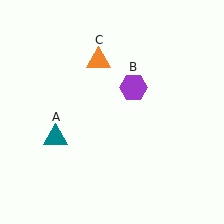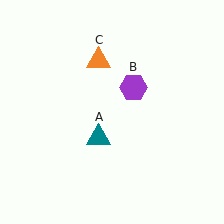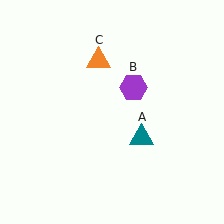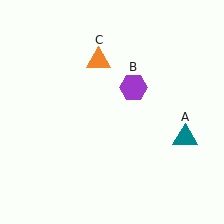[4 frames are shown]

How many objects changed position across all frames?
1 object changed position: teal triangle (object A).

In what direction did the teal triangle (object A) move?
The teal triangle (object A) moved right.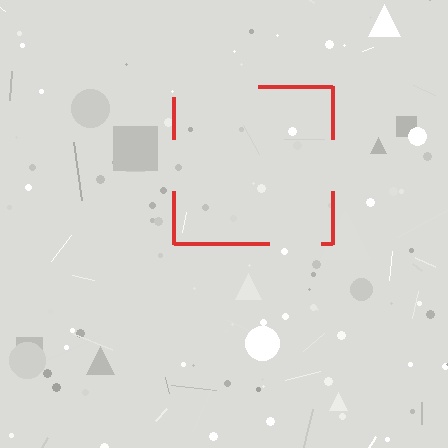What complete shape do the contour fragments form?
The contour fragments form a square.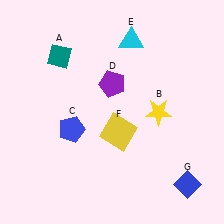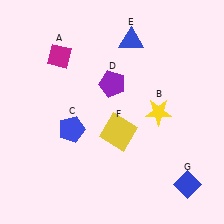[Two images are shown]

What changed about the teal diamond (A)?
In Image 1, A is teal. In Image 2, it changed to magenta.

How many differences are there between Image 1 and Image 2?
There are 2 differences between the two images.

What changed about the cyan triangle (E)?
In Image 1, E is cyan. In Image 2, it changed to blue.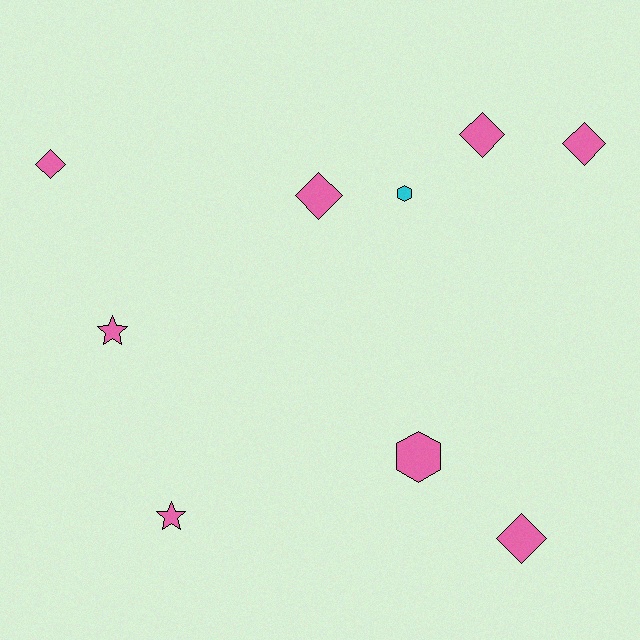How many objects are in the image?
There are 9 objects.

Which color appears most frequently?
Pink, with 8 objects.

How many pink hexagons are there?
There is 1 pink hexagon.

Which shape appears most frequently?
Diamond, with 5 objects.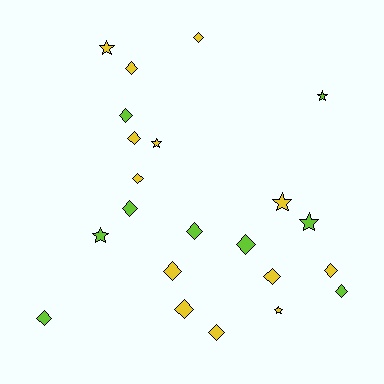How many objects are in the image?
There are 22 objects.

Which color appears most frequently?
Yellow, with 13 objects.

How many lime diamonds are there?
There are 6 lime diamonds.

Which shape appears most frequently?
Diamond, with 15 objects.